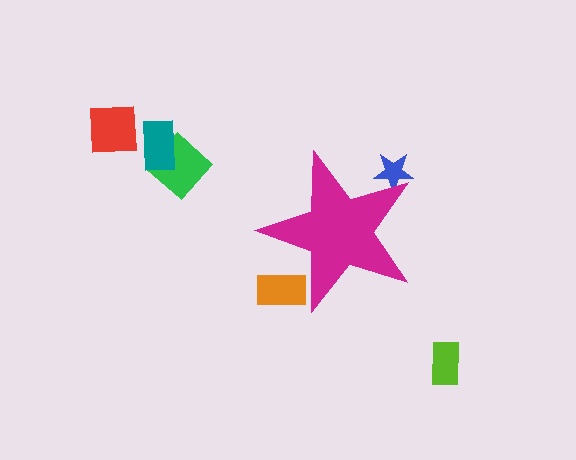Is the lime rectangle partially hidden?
No, the lime rectangle is fully visible.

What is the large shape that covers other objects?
A magenta star.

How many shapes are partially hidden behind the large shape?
2 shapes are partially hidden.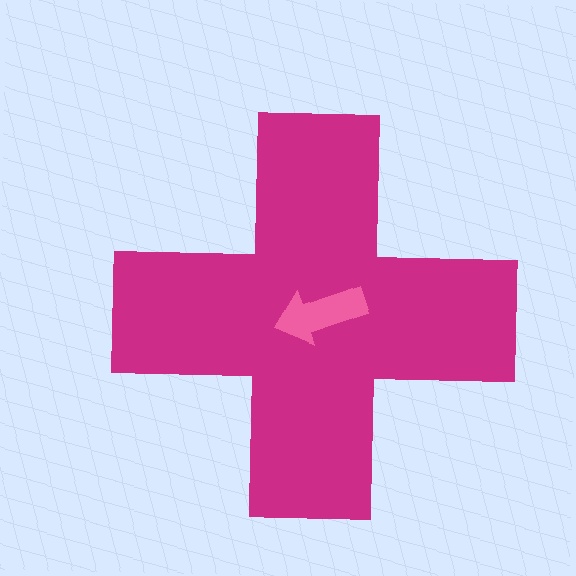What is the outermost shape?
The magenta cross.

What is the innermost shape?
The pink arrow.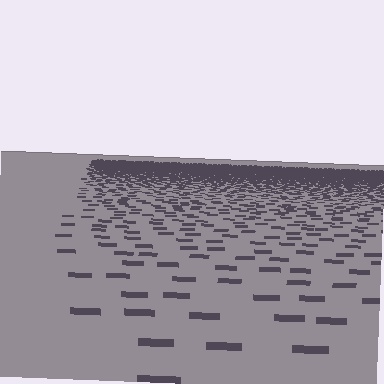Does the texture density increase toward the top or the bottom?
Density increases toward the top.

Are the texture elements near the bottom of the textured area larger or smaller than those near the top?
Larger. Near the bottom, elements are closer to the viewer and appear at a bigger on-screen size.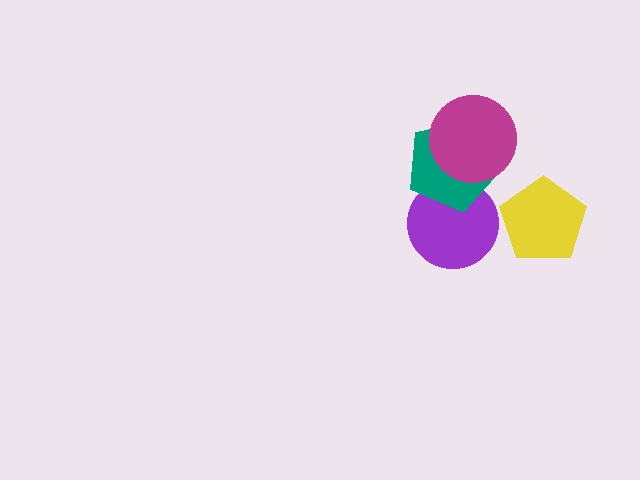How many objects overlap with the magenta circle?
1 object overlaps with the magenta circle.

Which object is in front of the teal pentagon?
The magenta circle is in front of the teal pentagon.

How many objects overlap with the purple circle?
1 object overlaps with the purple circle.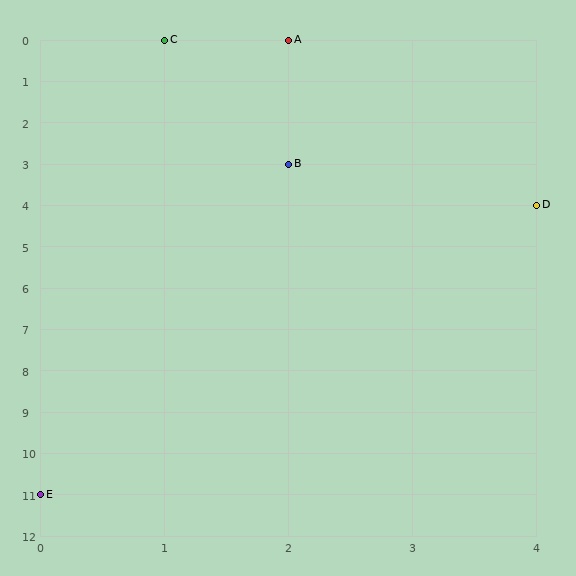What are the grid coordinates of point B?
Point B is at grid coordinates (2, 3).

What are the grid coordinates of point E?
Point E is at grid coordinates (0, 11).